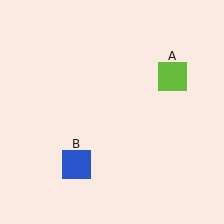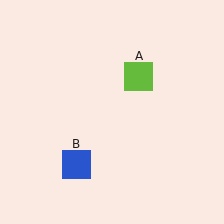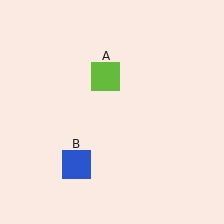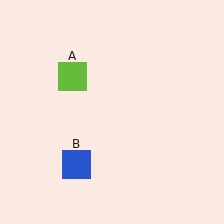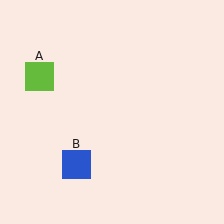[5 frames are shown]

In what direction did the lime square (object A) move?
The lime square (object A) moved left.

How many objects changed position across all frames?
1 object changed position: lime square (object A).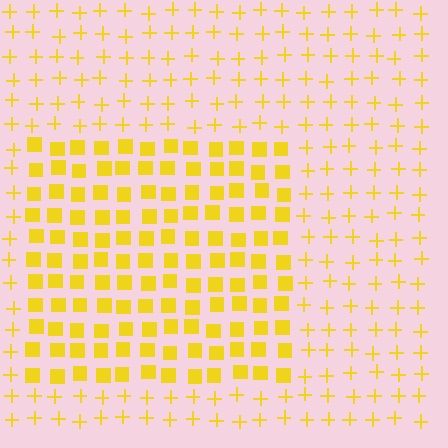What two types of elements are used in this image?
The image uses squares inside the rectangle region and plus signs outside it.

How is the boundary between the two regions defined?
The boundary is defined by a change in element shape: squares inside vs. plus signs outside. All elements share the same color and spacing.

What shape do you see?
I see a rectangle.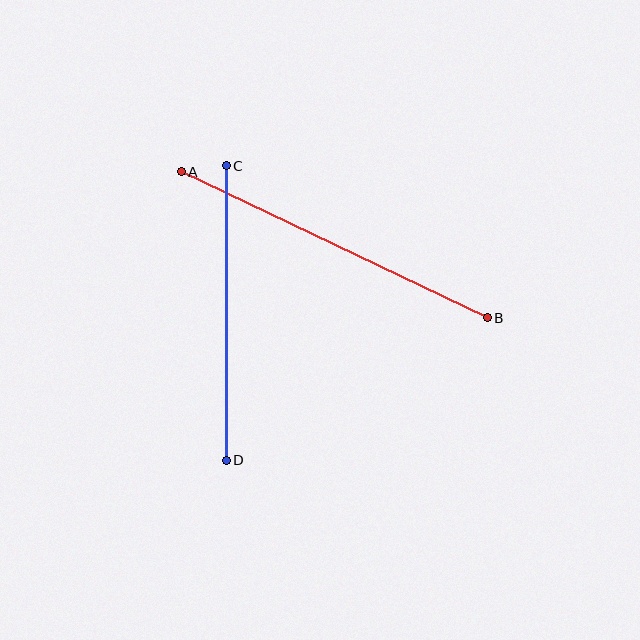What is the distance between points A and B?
The distance is approximately 339 pixels.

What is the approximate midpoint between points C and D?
The midpoint is at approximately (226, 313) pixels.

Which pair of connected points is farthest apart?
Points A and B are farthest apart.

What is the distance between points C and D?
The distance is approximately 294 pixels.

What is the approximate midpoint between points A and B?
The midpoint is at approximately (334, 245) pixels.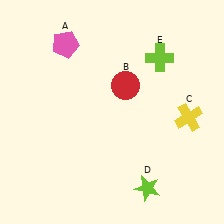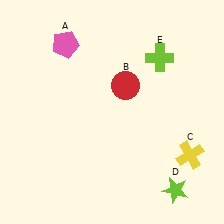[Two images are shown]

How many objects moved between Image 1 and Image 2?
2 objects moved between the two images.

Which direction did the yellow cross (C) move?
The yellow cross (C) moved down.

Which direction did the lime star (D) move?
The lime star (D) moved right.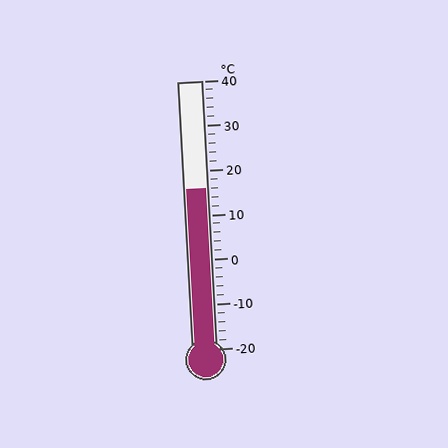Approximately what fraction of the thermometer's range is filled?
The thermometer is filled to approximately 60% of its range.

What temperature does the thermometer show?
The thermometer shows approximately 16°C.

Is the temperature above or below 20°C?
The temperature is below 20°C.